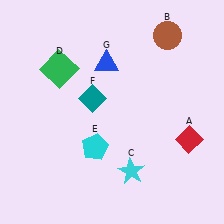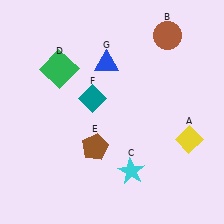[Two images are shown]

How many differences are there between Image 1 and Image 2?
There are 2 differences between the two images.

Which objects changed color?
A changed from red to yellow. E changed from cyan to brown.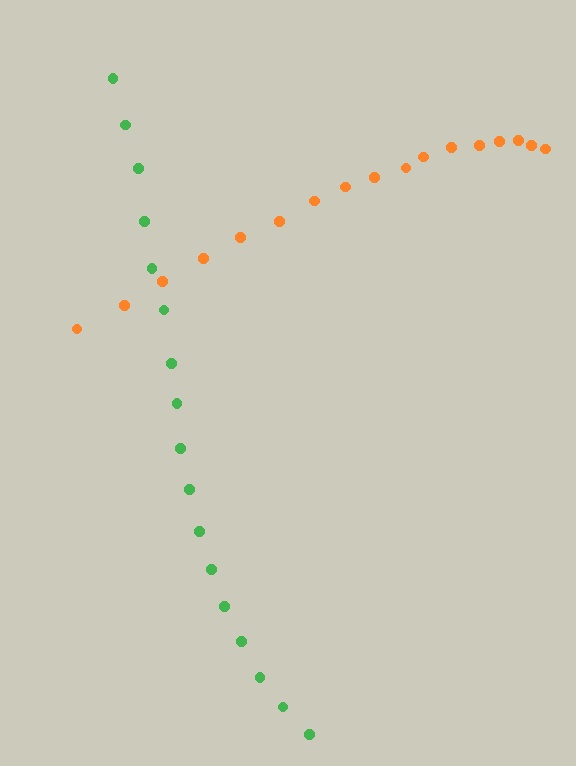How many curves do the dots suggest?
There are 2 distinct paths.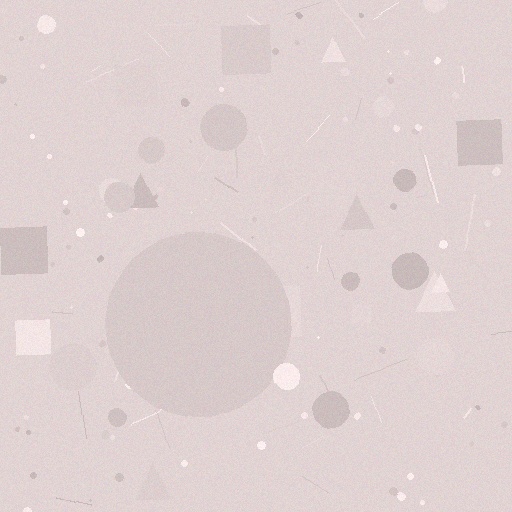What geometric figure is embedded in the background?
A circle is embedded in the background.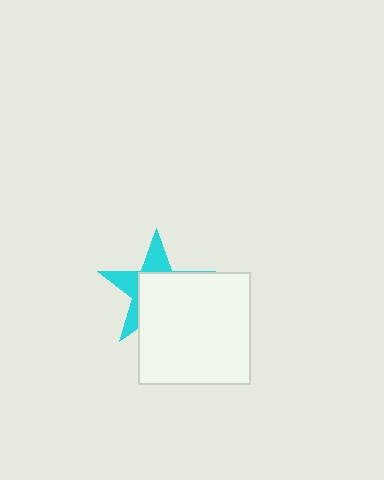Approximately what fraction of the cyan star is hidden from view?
Roughly 63% of the cyan star is hidden behind the white square.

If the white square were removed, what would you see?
You would see the complete cyan star.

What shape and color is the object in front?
The object in front is a white square.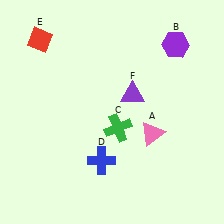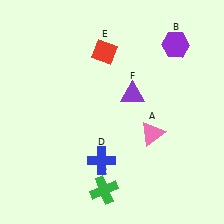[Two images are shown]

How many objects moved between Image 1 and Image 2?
2 objects moved between the two images.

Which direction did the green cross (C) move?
The green cross (C) moved down.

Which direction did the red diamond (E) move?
The red diamond (E) moved right.